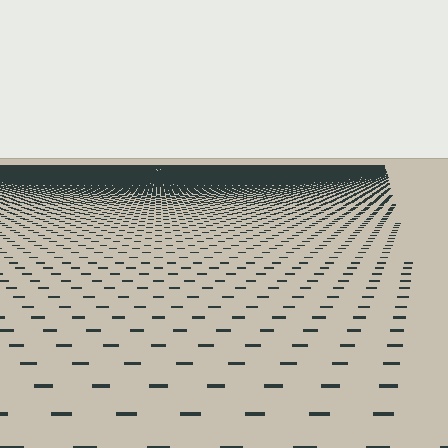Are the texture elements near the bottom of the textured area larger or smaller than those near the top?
Larger. Near the bottom, elements are closer to the viewer and appear at a bigger on-screen size.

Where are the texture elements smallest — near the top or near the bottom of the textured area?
Near the top.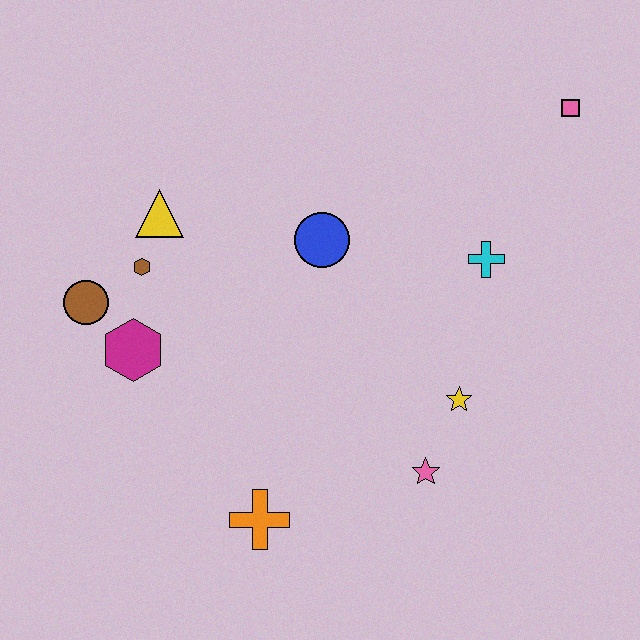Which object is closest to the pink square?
The cyan cross is closest to the pink square.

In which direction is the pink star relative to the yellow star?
The pink star is below the yellow star.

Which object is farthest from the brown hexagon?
The pink square is farthest from the brown hexagon.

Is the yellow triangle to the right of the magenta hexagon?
Yes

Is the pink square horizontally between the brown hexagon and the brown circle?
No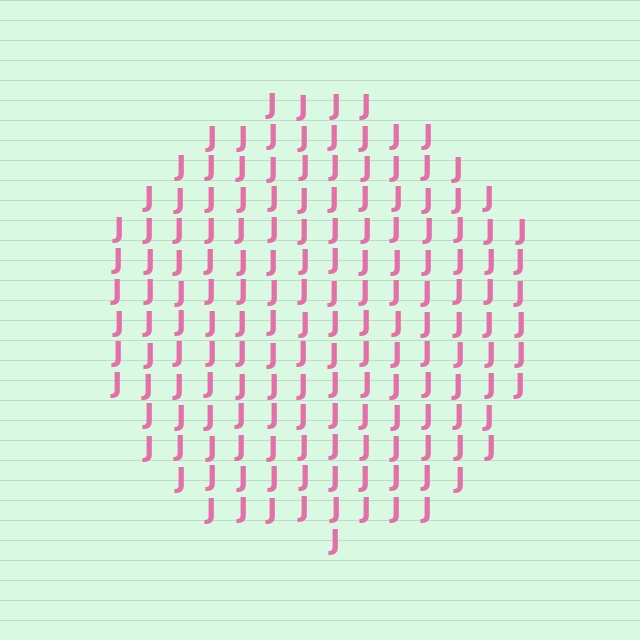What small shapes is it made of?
It is made of small letter J's.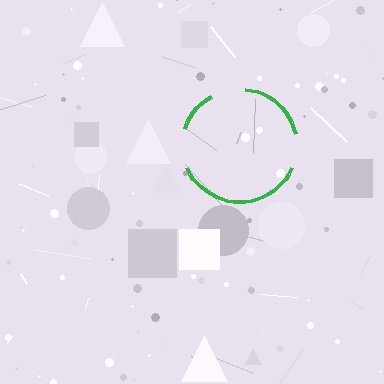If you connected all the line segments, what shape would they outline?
They would outline a circle.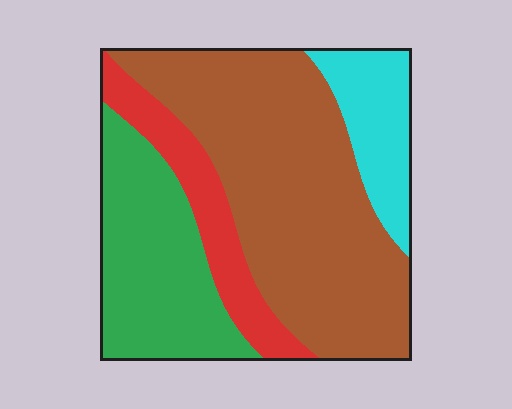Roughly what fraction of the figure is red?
Red covers 14% of the figure.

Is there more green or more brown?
Brown.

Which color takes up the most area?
Brown, at roughly 50%.